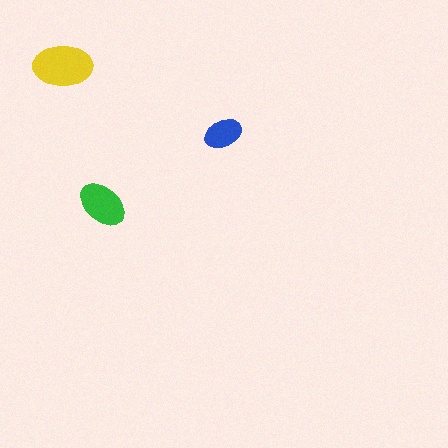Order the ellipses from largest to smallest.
the yellow one, the green one, the blue one.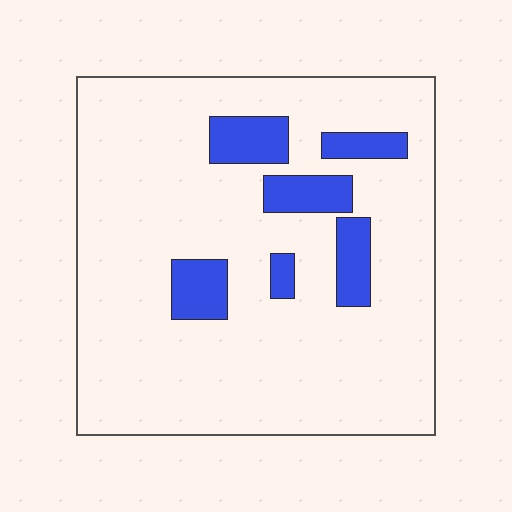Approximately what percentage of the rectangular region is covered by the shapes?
Approximately 15%.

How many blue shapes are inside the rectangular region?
6.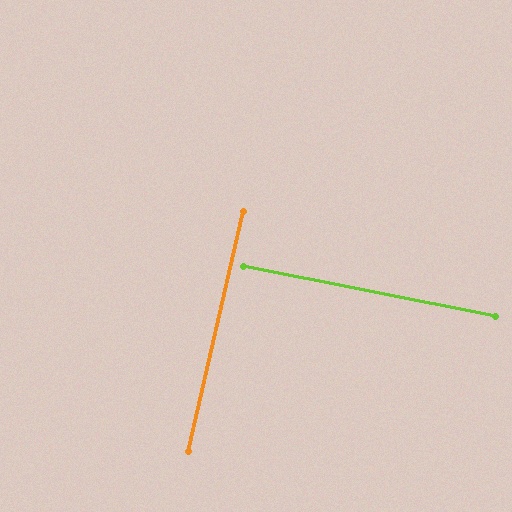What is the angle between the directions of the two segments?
Approximately 88 degrees.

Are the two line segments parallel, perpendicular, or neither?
Perpendicular — they meet at approximately 88°.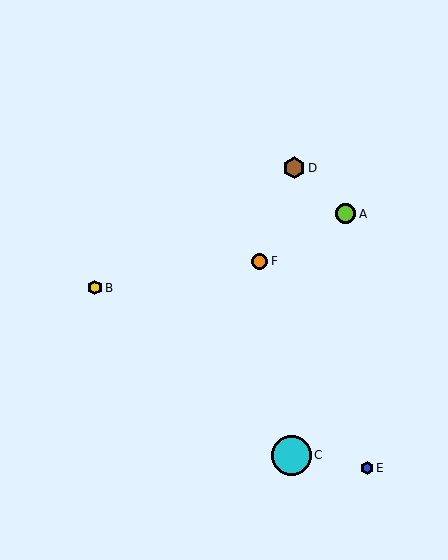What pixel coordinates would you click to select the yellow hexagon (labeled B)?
Click at (95, 288) to select the yellow hexagon B.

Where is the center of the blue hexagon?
The center of the blue hexagon is at (367, 468).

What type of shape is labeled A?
Shape A is a lime circle.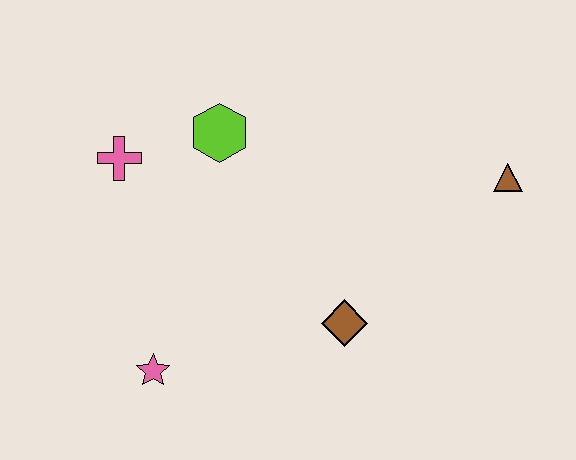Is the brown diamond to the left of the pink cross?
No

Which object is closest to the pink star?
The brown diamond is closest to the pink star.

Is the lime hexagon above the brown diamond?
Yes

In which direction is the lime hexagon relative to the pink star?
The lime hexagon is above the pink star.